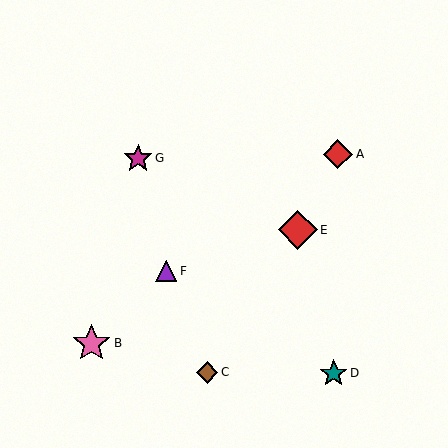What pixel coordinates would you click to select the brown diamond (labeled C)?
Click at (207, 372) to select the brown diamond C.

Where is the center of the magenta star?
The center of the magenta star is at (138, 158).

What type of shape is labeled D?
Shape D is a teal star.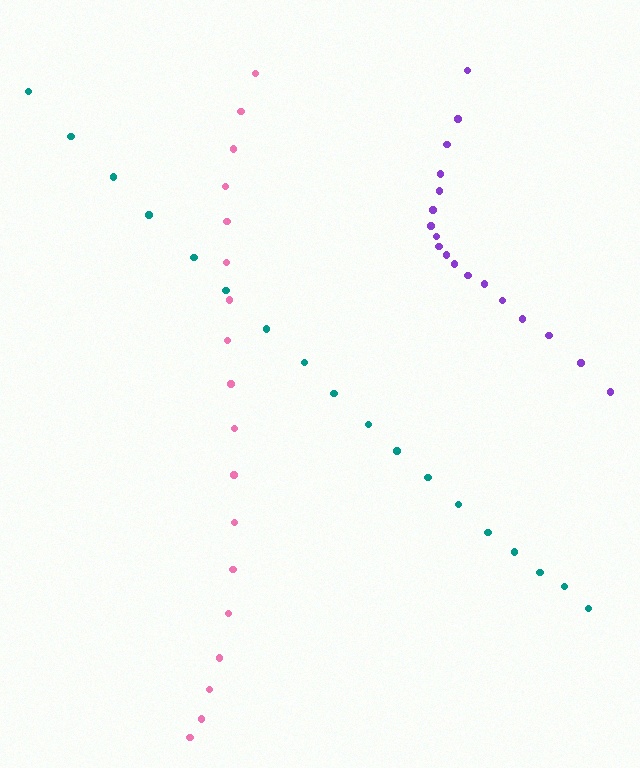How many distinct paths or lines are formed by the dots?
There are 3 distinct paths.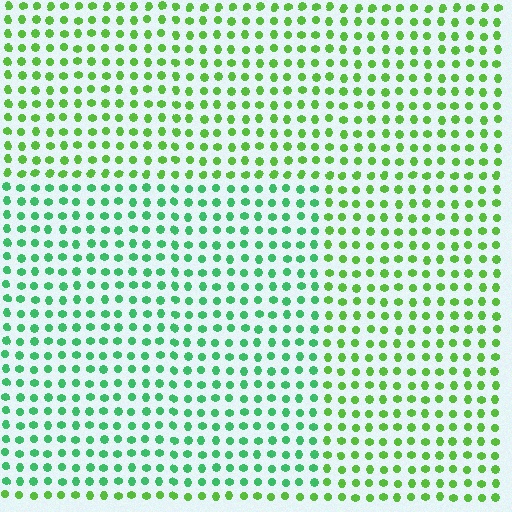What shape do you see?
I see a rectangle.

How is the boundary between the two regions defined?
The boundary is defined purely by a slight shift in hue (about 33 degrees). Spacing, size, and orientation are identical on both sides.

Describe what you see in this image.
The image is filled with small lime elements in a uniform arrangement. A rectangle-shaped region is visible where the elements are tinted to a slightly different hue, forming a subtle color boundary.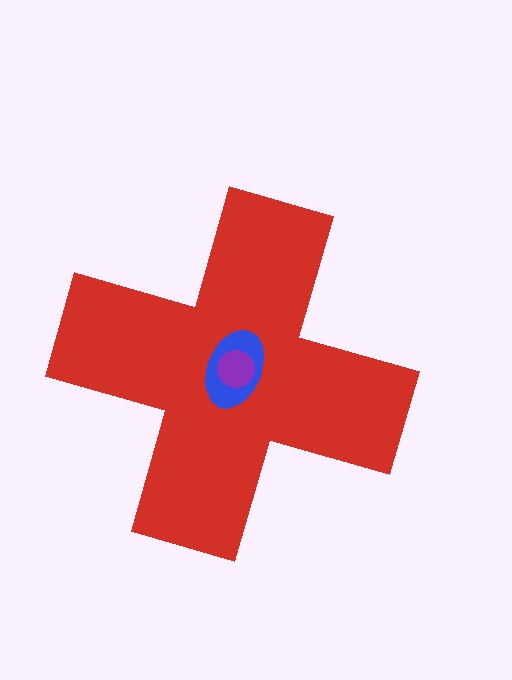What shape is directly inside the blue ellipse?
The purple circle.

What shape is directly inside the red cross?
The blue ellipse.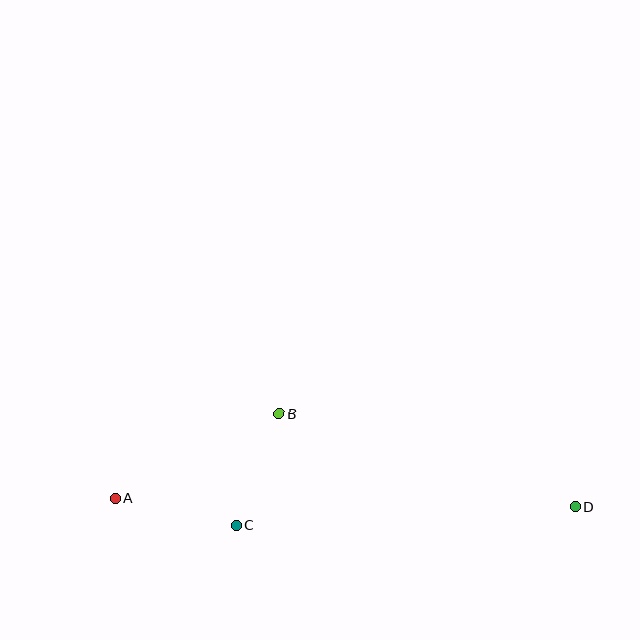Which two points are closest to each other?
Points B and C are closest to each other.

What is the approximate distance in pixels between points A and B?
The distance between A and B is approximately 184 pixels.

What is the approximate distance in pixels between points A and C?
The distance between A and C is approximately 123 pixels.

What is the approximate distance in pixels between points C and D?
The distance between C and D is approximately 340 pixels.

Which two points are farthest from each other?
Points A and D are farthest from each other.